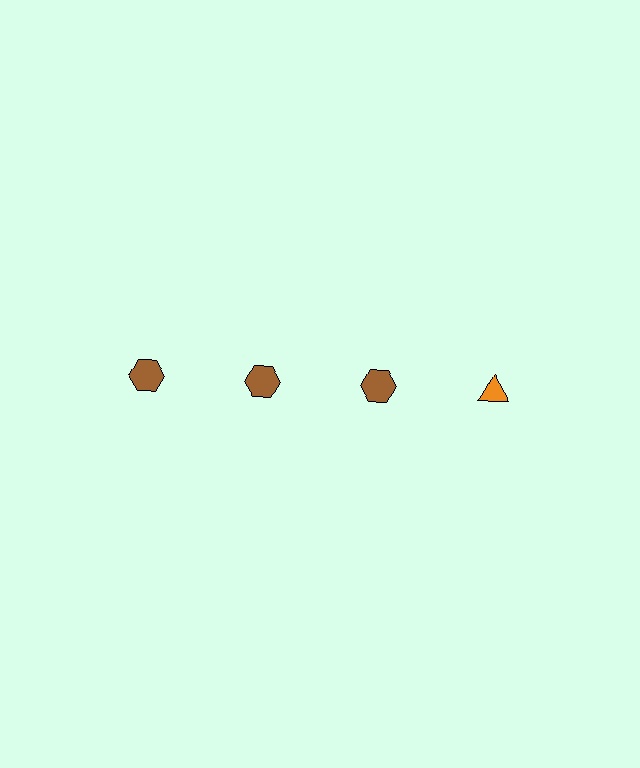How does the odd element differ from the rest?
It differs in both color (orange instead of brown) and shape (triangle instead of hexagon).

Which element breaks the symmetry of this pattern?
The orange triangle in the top row, second from right column breaks the symmetry. All other shapes are brown hexagons.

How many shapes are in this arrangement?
There are 4 shapes arranged in a grid pattern.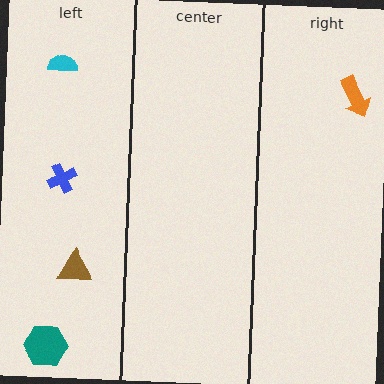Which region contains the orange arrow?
The right region.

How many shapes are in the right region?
1.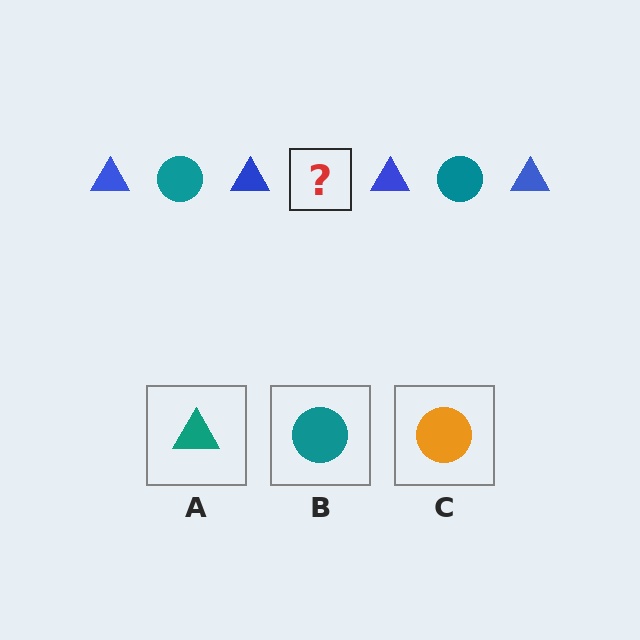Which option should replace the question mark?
Option B.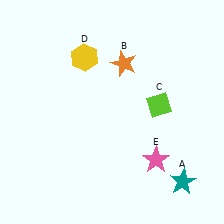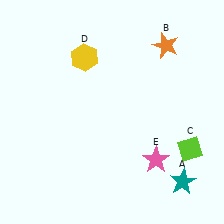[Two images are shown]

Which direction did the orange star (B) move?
The orange star (B) moved right.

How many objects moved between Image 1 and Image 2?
2 objects moved between the two images.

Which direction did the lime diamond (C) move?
The lime diamond (C) moved down.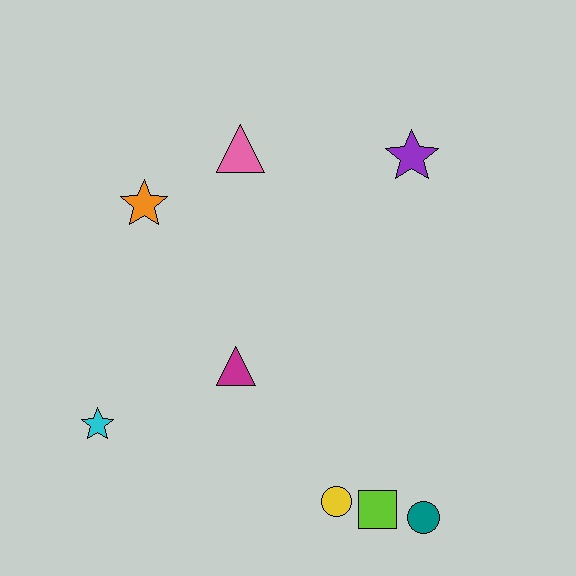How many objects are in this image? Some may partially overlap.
There are 8 objects.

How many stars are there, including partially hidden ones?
There are 3 stars.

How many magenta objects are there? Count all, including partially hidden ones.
There is 1 magenta object.